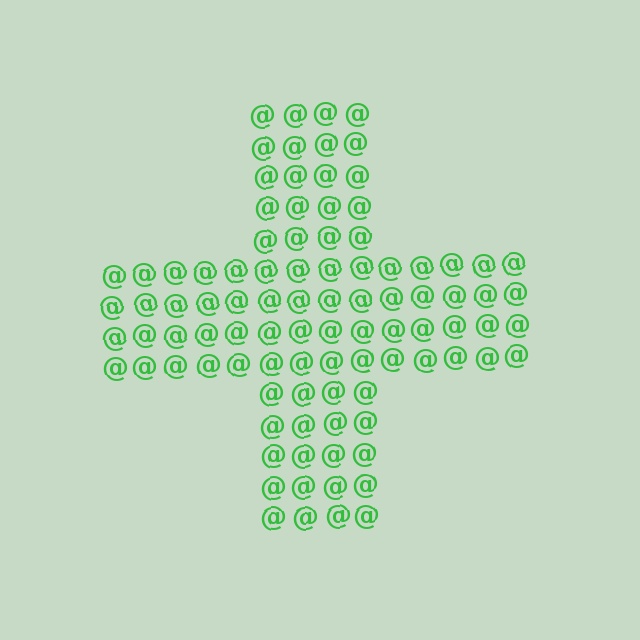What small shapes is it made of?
It is made of small at signs.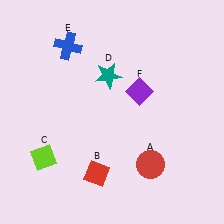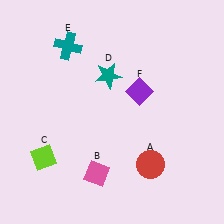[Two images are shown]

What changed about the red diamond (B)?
In Image 1, B is red. In Image 2, it changed to pink.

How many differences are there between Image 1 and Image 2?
There are 2 differences between the two images.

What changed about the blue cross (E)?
In Image 1, E is blue. In Image 2, it changed to teal.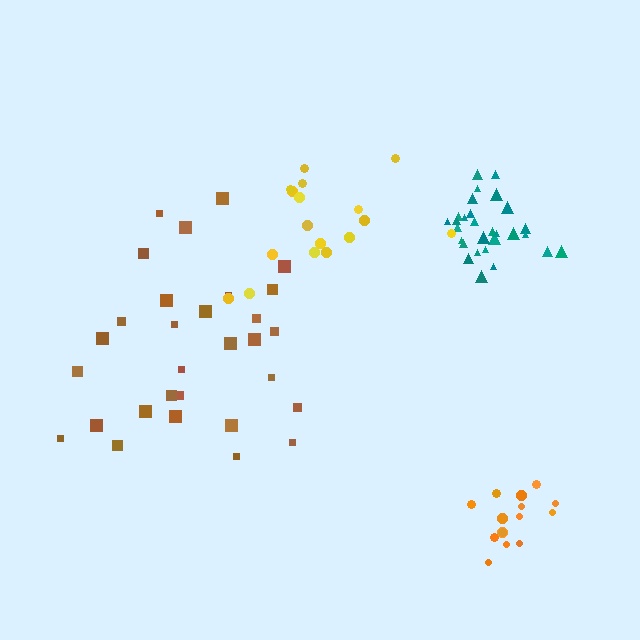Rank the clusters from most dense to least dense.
teal, orange, yellow, brown.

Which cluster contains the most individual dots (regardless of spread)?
Brown (30).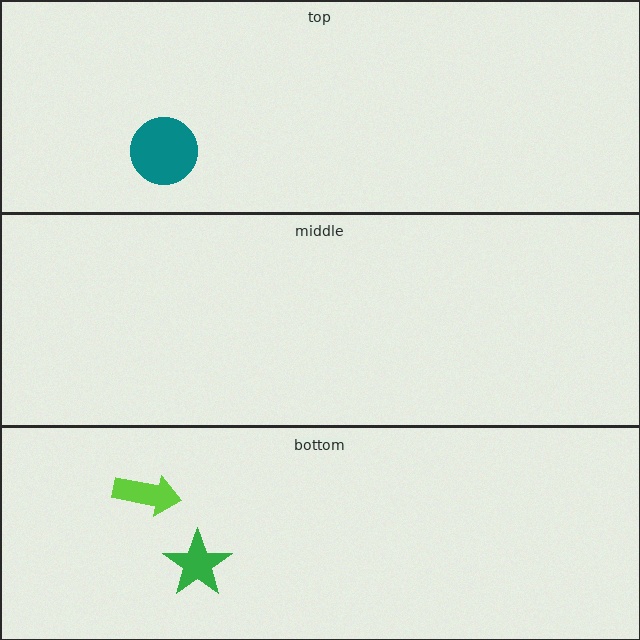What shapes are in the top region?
The teal circle.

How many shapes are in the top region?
1.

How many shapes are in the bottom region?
2.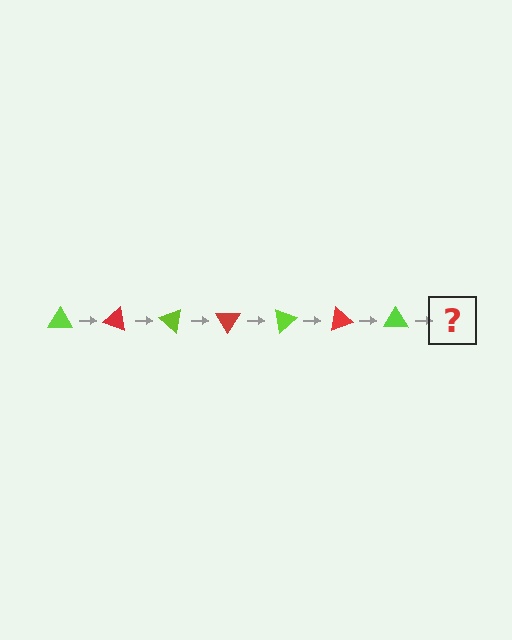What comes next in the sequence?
The next element should be a red triangle, rotated 140 degrees from the start.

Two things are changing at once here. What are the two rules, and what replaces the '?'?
The two rules are that it rotates 20 degrees each step and the color cycles through lime and red. The '?' should be a red triangle, rotated 140 degrees from the start.